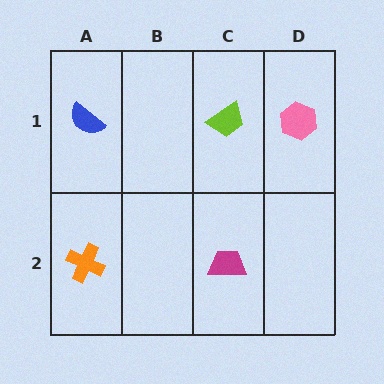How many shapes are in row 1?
3 shapes.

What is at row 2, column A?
An orange cross.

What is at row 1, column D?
A pink hexagon.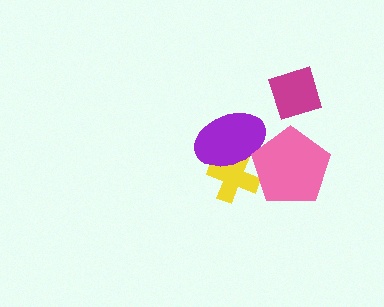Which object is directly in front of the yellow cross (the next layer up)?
The purple ellipse is directly in front of the yellow cross.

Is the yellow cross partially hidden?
Yes, it is partially covered by another shape.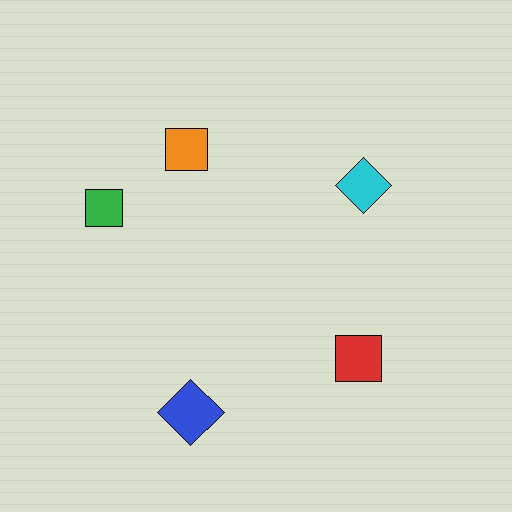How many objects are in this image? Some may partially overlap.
There are 5 objects.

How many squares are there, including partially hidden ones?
There are 3 squares.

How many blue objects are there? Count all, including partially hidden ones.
There is 1 blue object.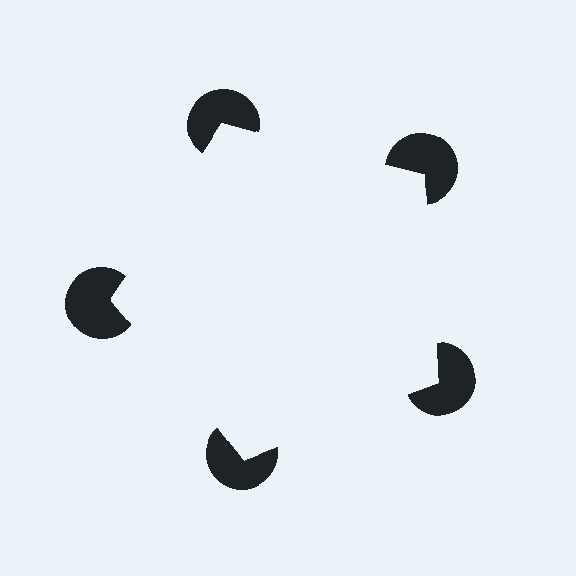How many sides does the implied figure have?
5 sides.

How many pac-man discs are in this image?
There are 5 — one at each vertex of the illusory pentagon.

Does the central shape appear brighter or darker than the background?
It typically appears slightly brighter than the background, even though no actual brightness change is drawn.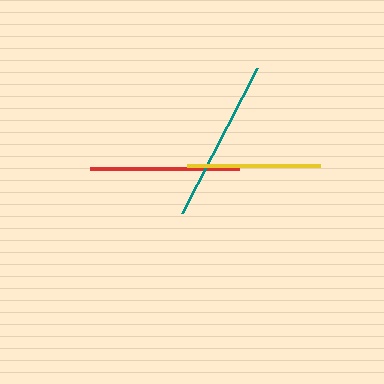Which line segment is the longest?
The teal line is the longest at approximately 164 pixels.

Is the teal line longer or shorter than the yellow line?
The teal line is longer than the yellow line.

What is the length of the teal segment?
The teal segment is approximately 164 pixels long.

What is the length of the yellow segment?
The yellow segment is approximately 133 pixels long.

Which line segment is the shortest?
The yellow line is the shortest at approximately 133 pixels.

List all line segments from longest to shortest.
From longest to shortest: teal, red, yellow.